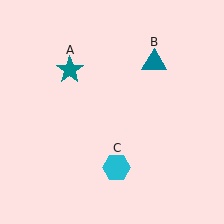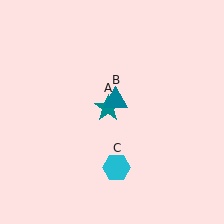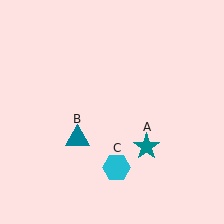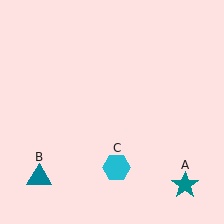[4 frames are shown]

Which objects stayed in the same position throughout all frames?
Cyan hexagon (object C) remained stationary.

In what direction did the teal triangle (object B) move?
The teal triangle (object B) moved down and to the left.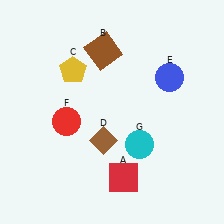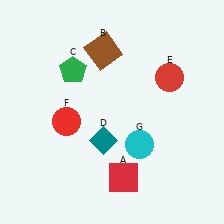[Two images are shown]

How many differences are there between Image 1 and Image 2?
There are 3 differences between the two images.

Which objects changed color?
C changed from yellow to green. D changed from brown to teal. E changed from blue to red.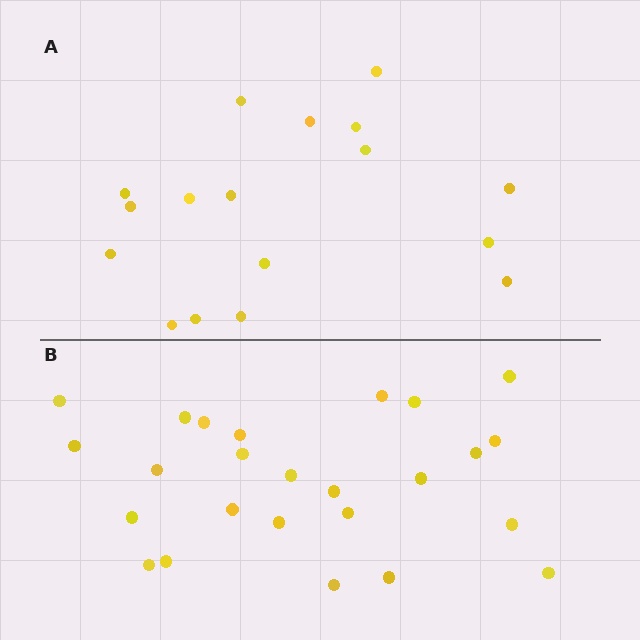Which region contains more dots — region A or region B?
Region B (the bottom region) has more dots.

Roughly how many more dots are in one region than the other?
Region B has roughly 8 or so more dots than region A.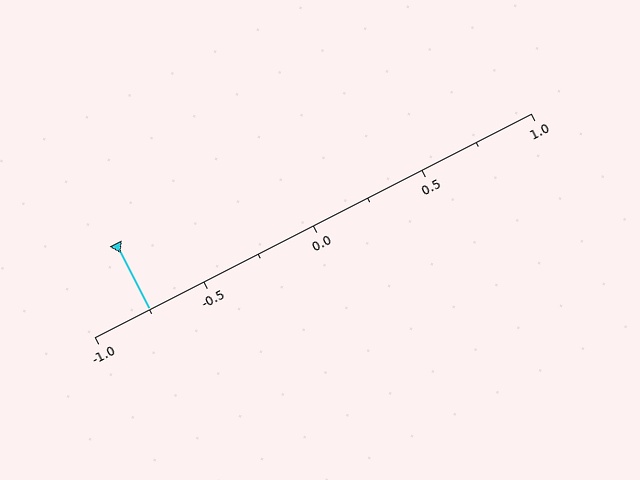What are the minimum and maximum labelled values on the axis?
The axis runs from -1.0 to 1.0.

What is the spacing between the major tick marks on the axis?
The major ticks are spaced 0.5 apart.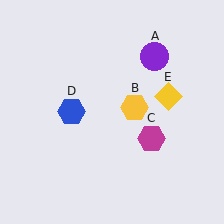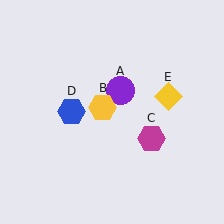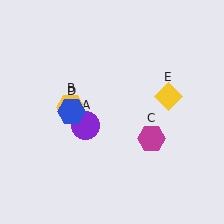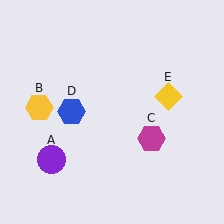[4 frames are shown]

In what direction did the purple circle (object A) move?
The purple circle (object A) moved down and to the left.